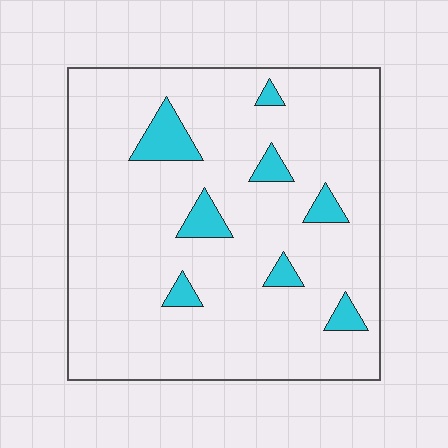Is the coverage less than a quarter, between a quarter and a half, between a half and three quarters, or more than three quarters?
Less than a quarter.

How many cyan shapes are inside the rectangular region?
8.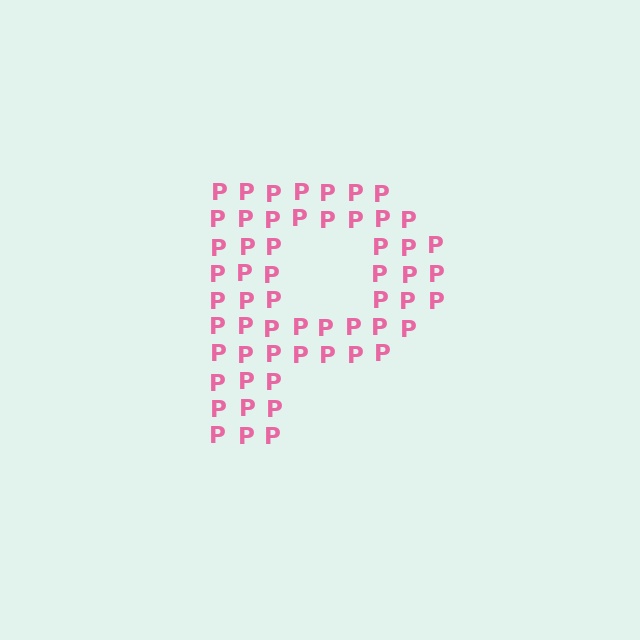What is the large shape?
The large shape is the letter P.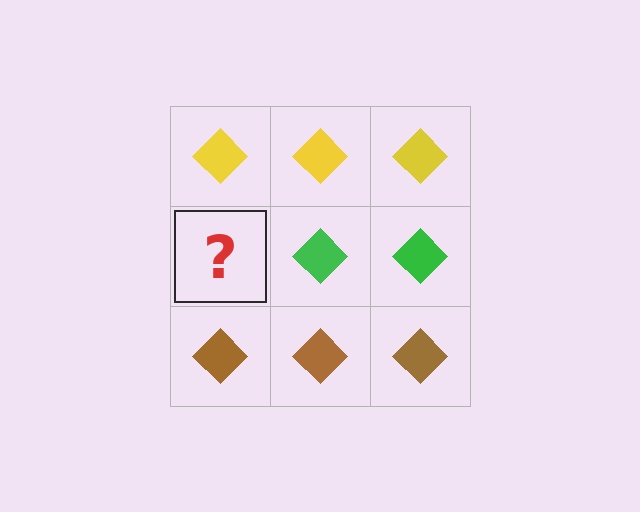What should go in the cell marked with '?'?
The missing cell should contain a green diamond.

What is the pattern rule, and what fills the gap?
The rule is that each row has a consistent color. The gap should be filled with a green diamond.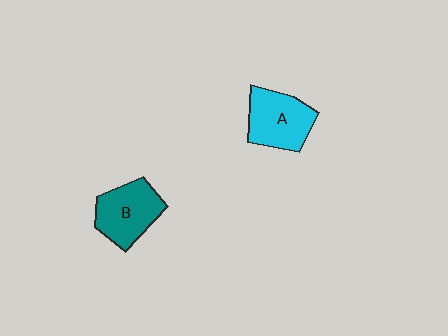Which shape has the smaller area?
Shape B (teal).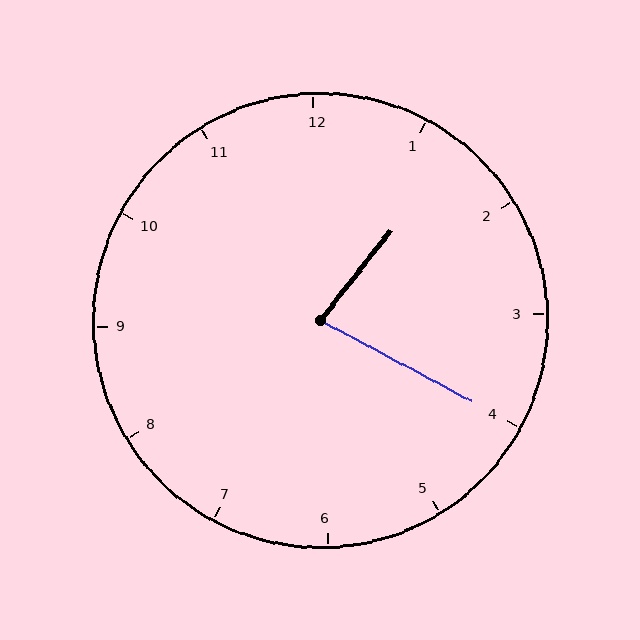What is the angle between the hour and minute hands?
Approximately 80 degrees.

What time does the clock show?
1:20.